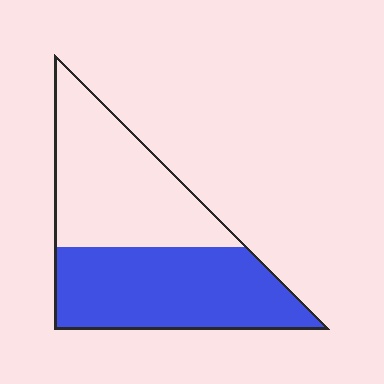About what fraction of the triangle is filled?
About one half (1/2).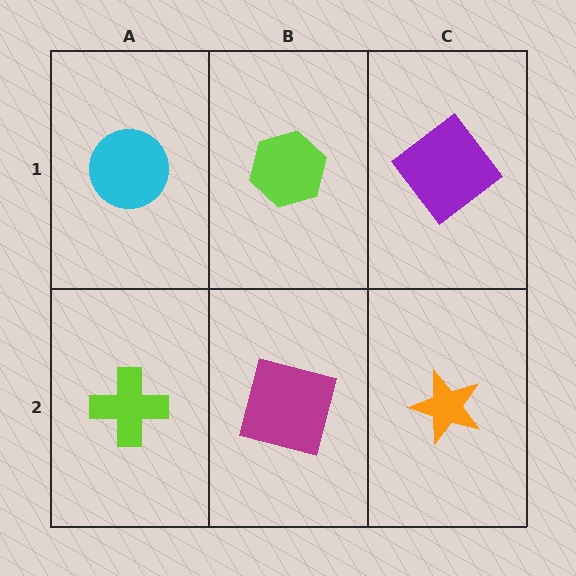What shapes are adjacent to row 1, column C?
An orange star (row 2, column C), a lime hexagon (row 1, column B).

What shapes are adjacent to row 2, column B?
A lime hexagon (row 1, column B), a lime cross (row 2, column A), an orange star (row 2, column C).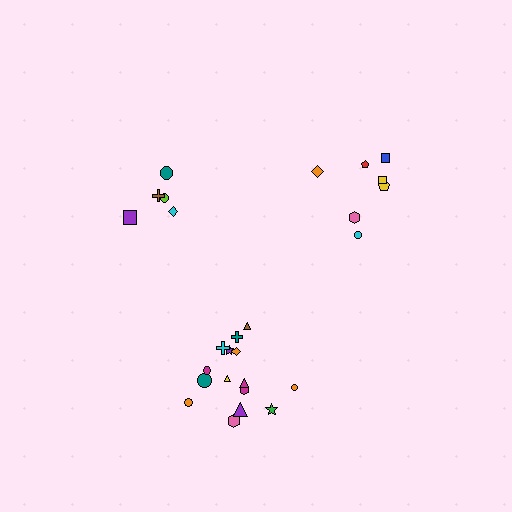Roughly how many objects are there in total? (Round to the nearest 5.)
Roughly 25 objects in total.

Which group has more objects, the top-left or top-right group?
The top-right group.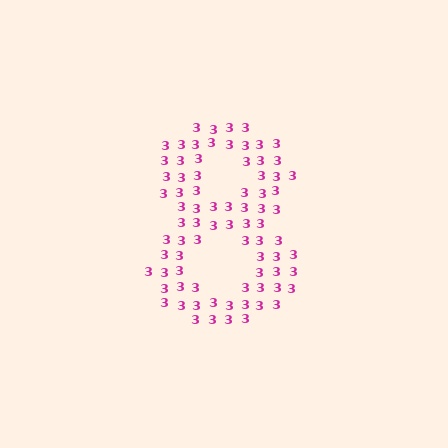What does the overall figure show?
The overall figure shows the digit 8.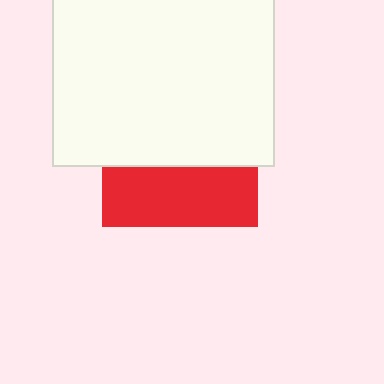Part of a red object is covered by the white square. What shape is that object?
It is a square.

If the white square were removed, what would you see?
You would see the complete red square.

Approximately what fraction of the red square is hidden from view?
Roughly 62% of the red square is hidden behind the white square.